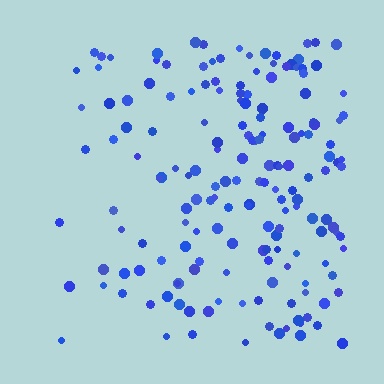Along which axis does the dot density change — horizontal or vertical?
Horizontal.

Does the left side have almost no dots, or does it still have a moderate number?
Still a moderate number, just noticeably fewer than the right.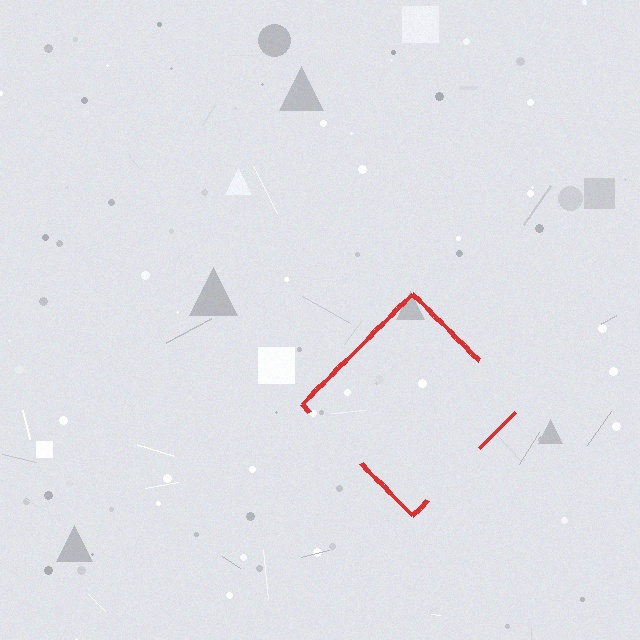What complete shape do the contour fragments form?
The contour fragments form a diamond.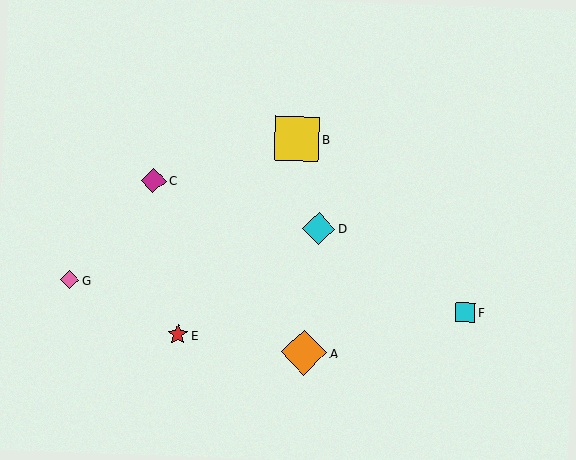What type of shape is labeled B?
Shape B is a yellow square.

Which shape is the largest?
The orange diamond (labeled A) is the largest.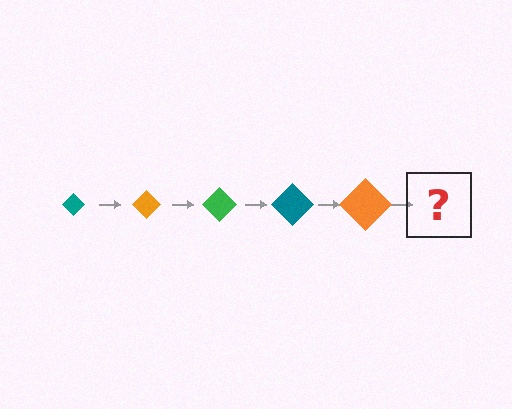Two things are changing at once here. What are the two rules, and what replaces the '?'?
The two rules are that the diamond grows larger each step and the color cycles through teal, orange, and green. The '?' should be a green diamond, larger than the previous one.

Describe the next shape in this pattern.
It should be a green diamond, larger than the previous one.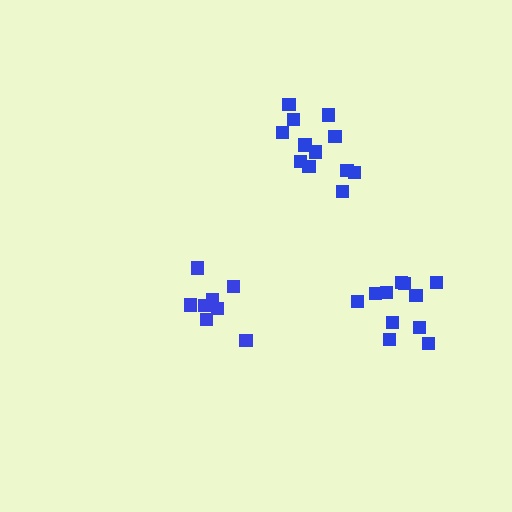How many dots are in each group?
Group 1: 8 dots, Group 2: 12 dots, Group 3: 11 dots (31 total).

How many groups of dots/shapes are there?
There are 3 groups.